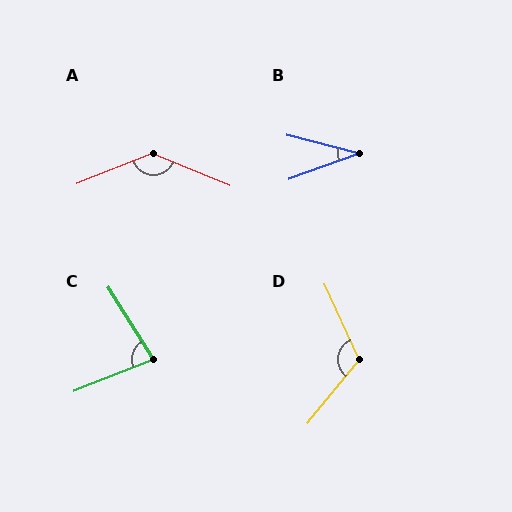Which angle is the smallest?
B, at approximately 34 degrees.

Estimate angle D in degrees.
Approximately 116 degrees.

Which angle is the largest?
A, at approximately 136 degrees.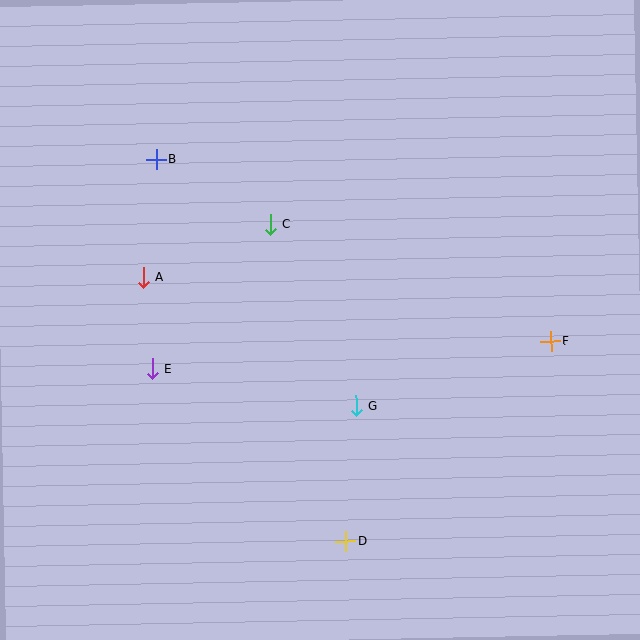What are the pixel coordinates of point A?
Point A is at (144, 278).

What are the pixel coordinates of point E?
Point E is at (152, 369).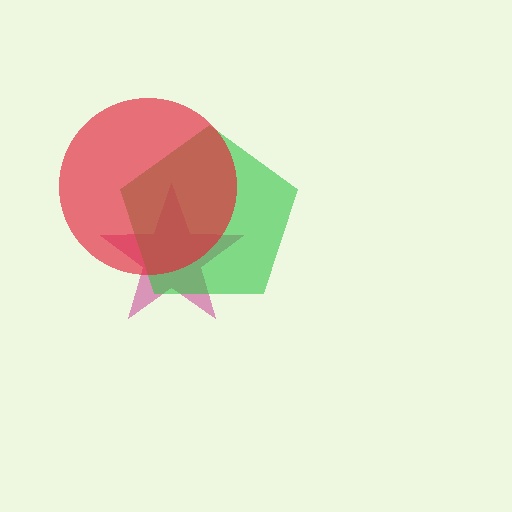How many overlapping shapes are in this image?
There are 3 overlapping shapes in the image.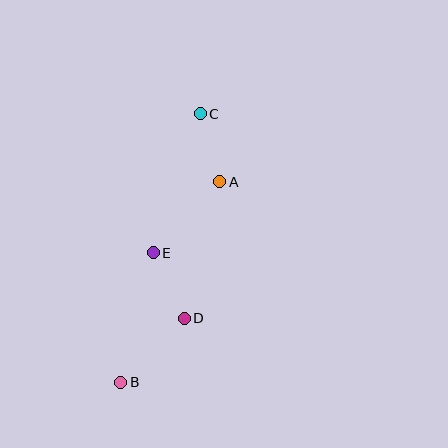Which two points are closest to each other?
Points A and C are closest to each other.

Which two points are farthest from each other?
Points B and C are farthest from each other.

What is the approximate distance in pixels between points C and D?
The distance between C and D is approximately 205 pixels.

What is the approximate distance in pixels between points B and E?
The distance between B and E is approximately 133 pixels.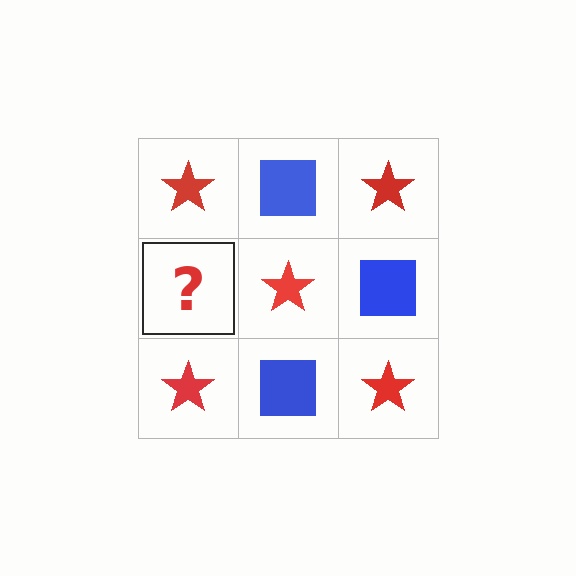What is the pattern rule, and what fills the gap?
The rule is that it alternates red star and blue square in a checkerboard pattern. The gap should be filled with a blue square.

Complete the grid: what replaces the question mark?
The question mark should be replaced with a blue square.